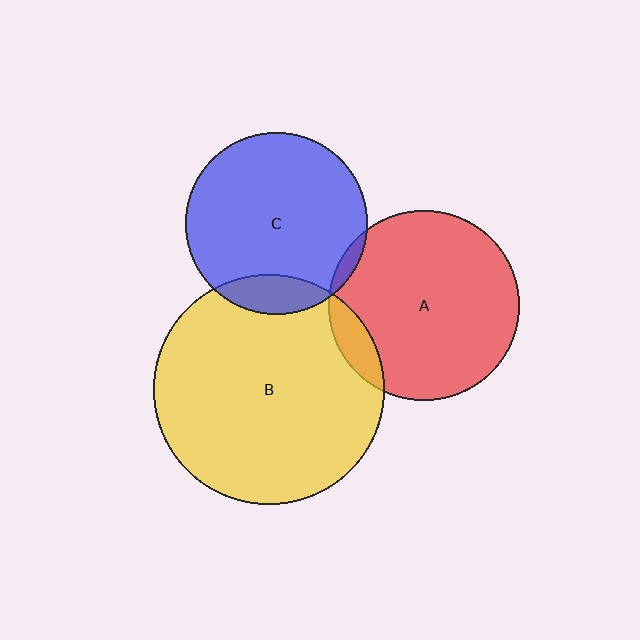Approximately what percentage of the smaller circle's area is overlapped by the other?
Approximately 10%.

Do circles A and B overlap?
Yes.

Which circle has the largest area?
Circle B (yellow).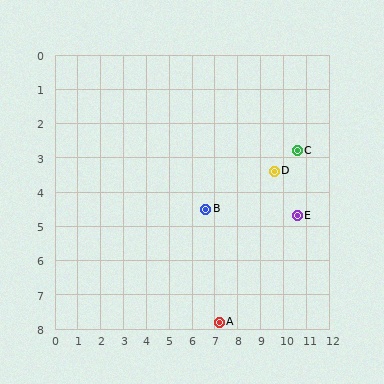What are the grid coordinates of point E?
Point E is at approximately (10.6, 4.7).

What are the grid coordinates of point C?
Point C is at approximately (10.6, 2.8).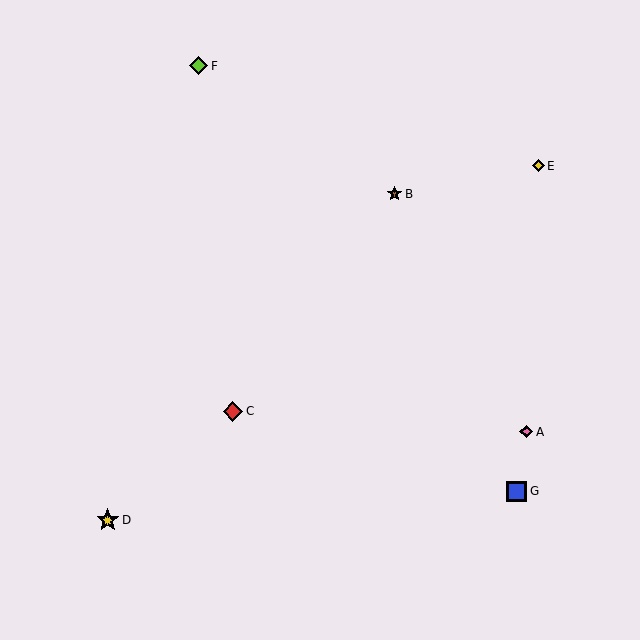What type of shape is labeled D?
Shape D is a yellow star.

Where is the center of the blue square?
The center of the blue square is at (517, 491).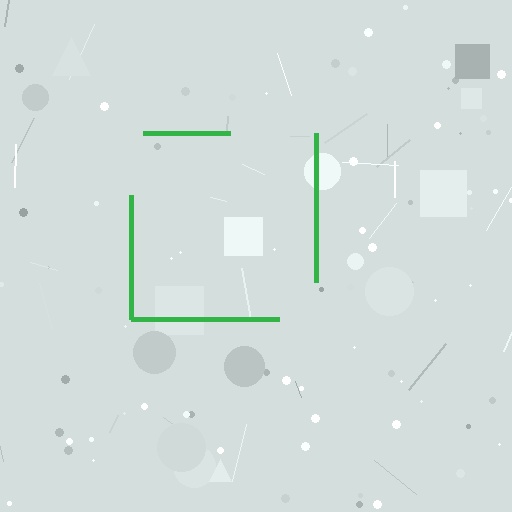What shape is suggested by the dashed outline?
The dashed outline suggests a square.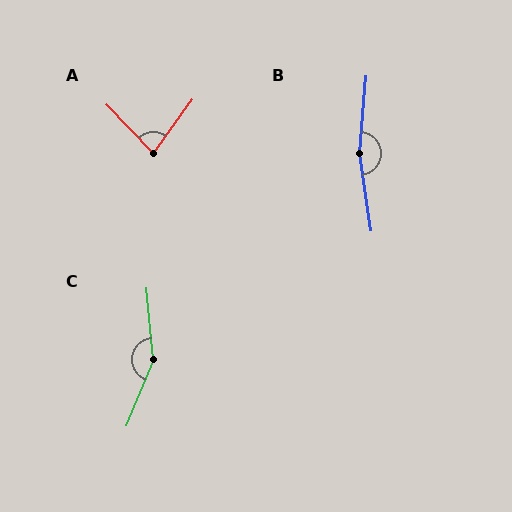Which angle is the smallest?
A, at approximately 79 degrees.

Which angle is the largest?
B, at approximately 167 degrees.